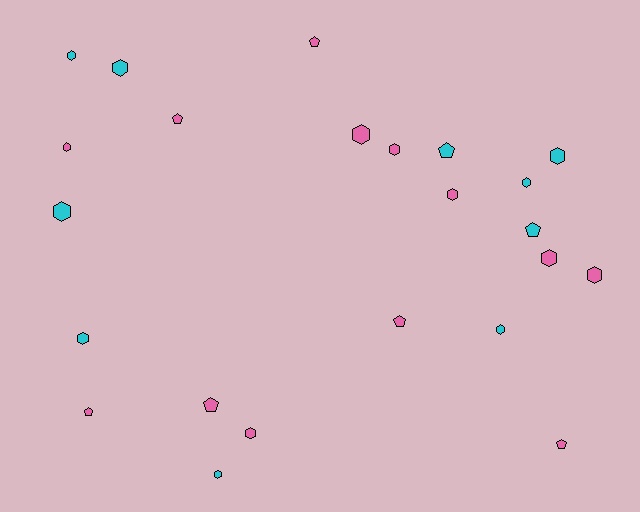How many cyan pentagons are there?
There are 2 cyan pentagons.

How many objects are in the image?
There are 23 objects.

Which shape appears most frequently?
Hexagon, with 15 objects.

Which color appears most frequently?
Pink, with 13 objects.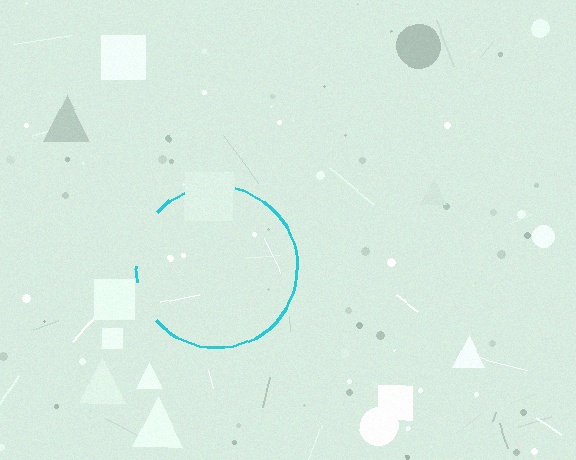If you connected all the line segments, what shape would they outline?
They would outline a circle.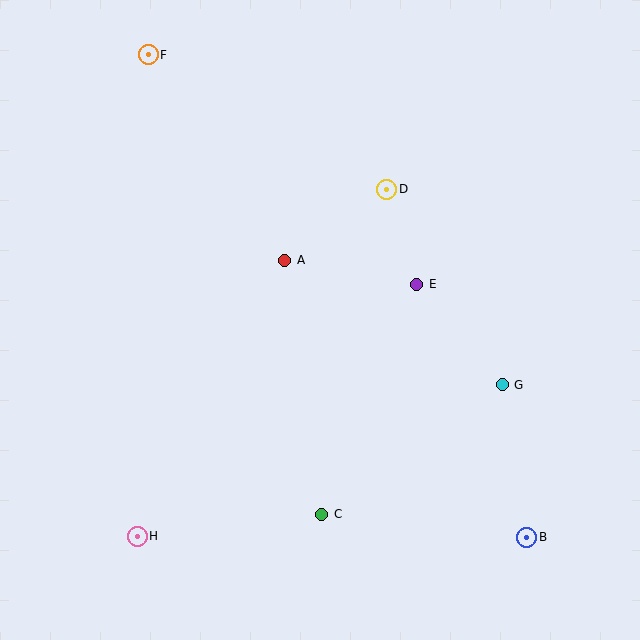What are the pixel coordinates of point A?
Point A is at (285, 260).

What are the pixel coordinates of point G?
Point G is at (502, 385).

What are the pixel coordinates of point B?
Point B is at (527, 537).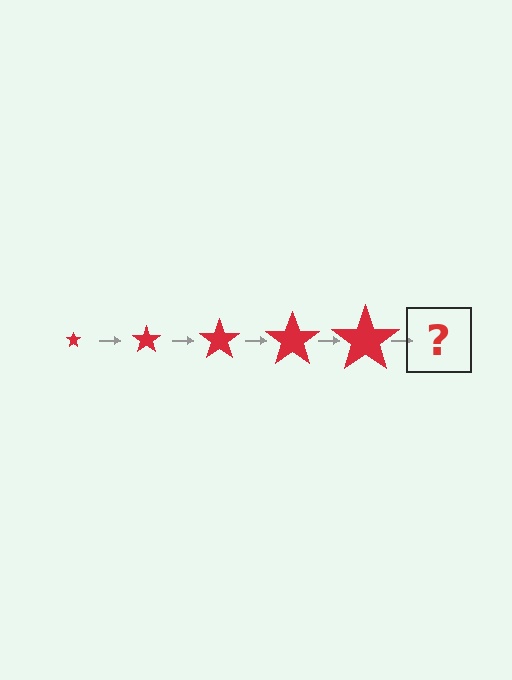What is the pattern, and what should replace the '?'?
The pattern is that the star gets progressively larger each step. The '?' should be a red star, larger than the previous one.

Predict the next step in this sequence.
The next step is a red star, larger than the previous one.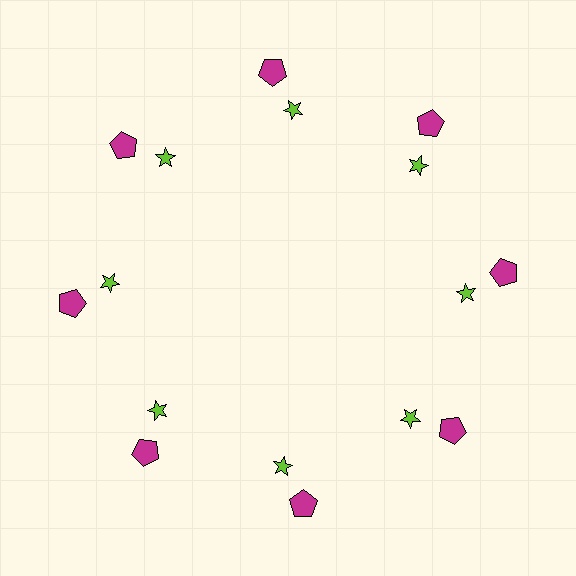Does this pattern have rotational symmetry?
Yes, this pattern has 8-fold rotational symmetry. It looks the same after rotating 45 degrees around the center.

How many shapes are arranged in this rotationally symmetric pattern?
There are 16 shapes, arranged in 8 groups of 2.